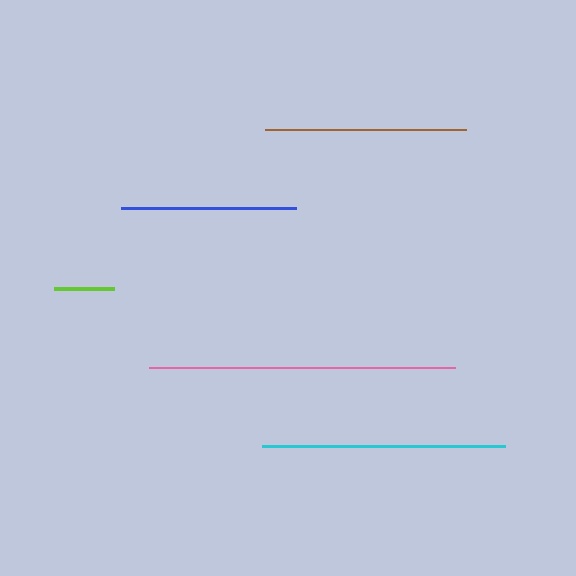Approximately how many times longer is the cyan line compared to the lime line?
The cyan line is approximately 4.0 times the length of the lime line.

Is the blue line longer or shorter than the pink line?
The pink line is longer than the blue line.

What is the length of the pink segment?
The pink segment is approximately 306 pixels long.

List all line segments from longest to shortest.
From longest to shortest: pink, cyan, brown, blue, lime.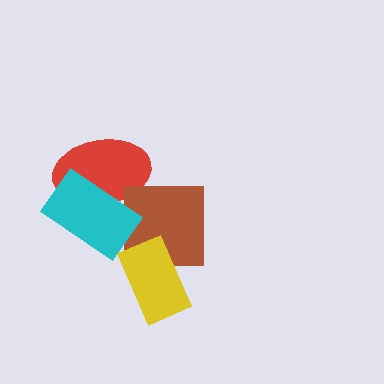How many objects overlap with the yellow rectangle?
1 object overlaps with the yellow rectangle.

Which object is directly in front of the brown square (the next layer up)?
The cyan rectangle is directly in front of the brown square.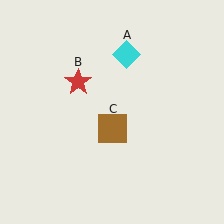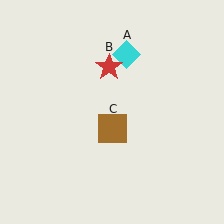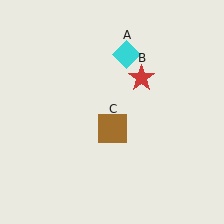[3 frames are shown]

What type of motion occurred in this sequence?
The red star (object B) rotated clockwise around the center of the scene.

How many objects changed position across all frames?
1 object changed position: red star (object B).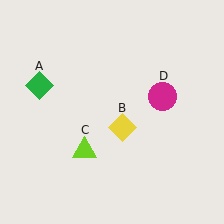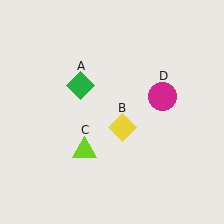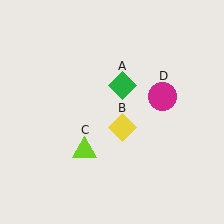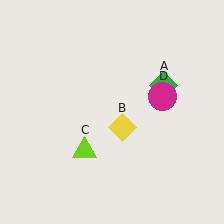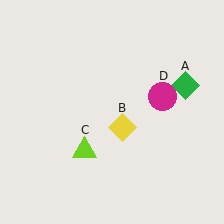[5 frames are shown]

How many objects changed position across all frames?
1 object changed position: green diamond (object A).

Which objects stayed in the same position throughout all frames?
Yellow diamond (object B) and lime triangle (object C) and magenta circle (object D) remained stationary.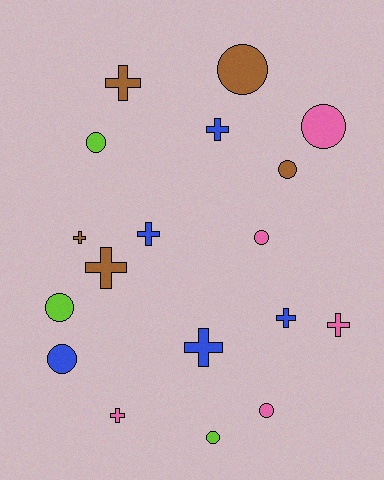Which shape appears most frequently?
Cross, with 9 objects.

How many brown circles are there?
There are 2 brown circles.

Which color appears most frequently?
Pink, with 5 objects.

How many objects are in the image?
There are 18 objects.